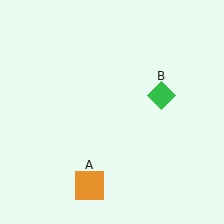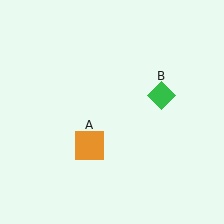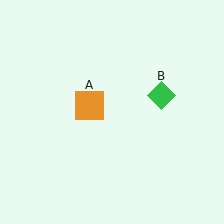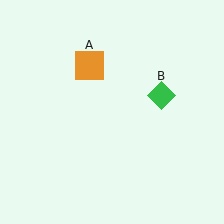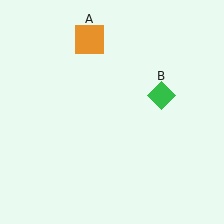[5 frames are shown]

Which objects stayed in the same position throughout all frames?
Green diamond (object B) remained stationary.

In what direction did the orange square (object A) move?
The orange square (object A) moved up.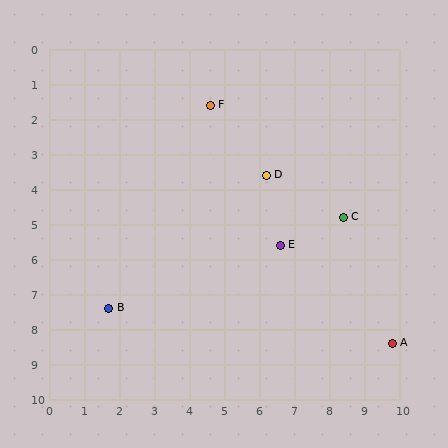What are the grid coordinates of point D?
Point D is at approximately (6.2, 3.6).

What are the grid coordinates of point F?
Point F is at approximately (4.6, 1.6).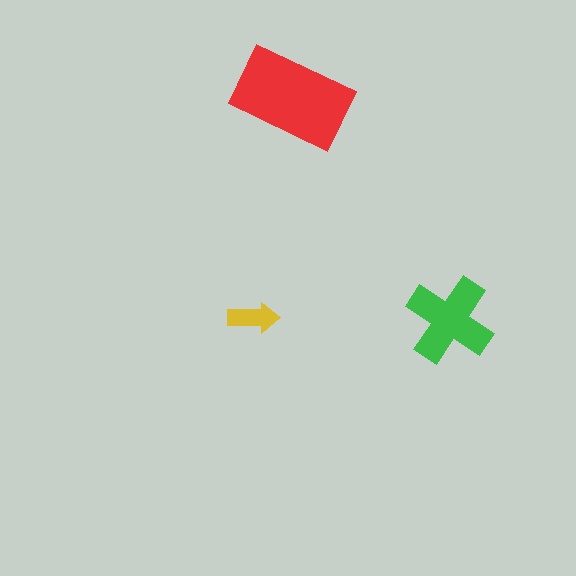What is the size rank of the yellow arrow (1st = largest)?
3rd.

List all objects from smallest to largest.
The yellow arrow, the green cross, the red rectangle.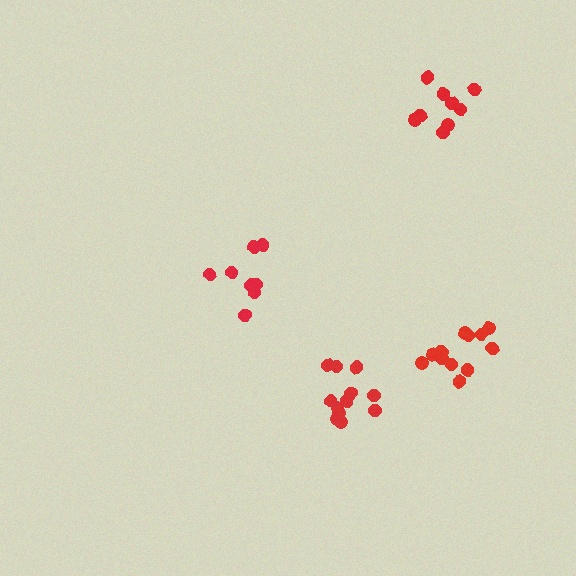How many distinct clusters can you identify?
There are 4 distinct clusters.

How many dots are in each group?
Group 1: 8 dots, Group 2: 12 dots, Group 3: 9 dots, Group 4: 13 dots (42 total).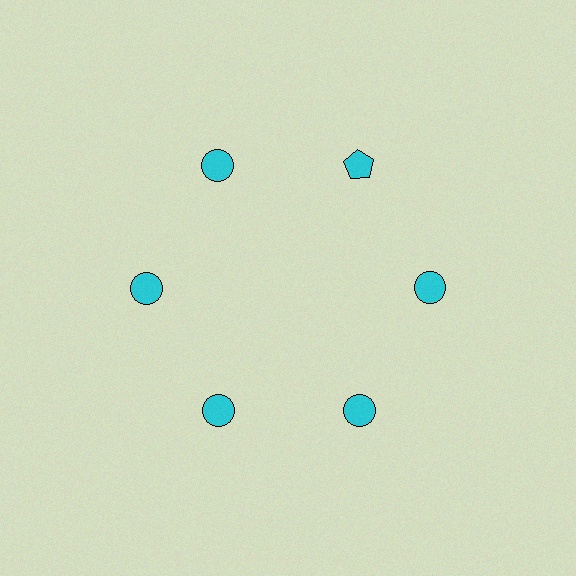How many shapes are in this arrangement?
There are 6 shapes arranged in a ring pattern.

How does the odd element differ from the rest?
It has a different shape: pentagon instead of circle.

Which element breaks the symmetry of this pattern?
The cyan pentagon at roughly the 1 o'clock position breaks the symmetry. All other shapes are cyan circles.